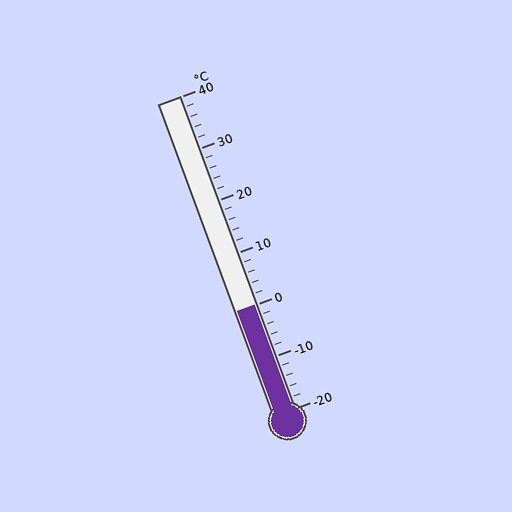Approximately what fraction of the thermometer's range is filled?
The thermometer is filled to approximately 35% of its range.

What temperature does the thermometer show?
The thermometer shows approximately 0°C.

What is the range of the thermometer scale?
The thermometer scale ranges from -20°C to 40°C.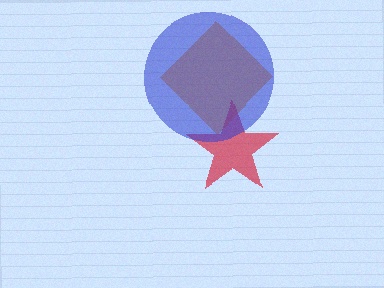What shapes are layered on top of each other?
The layered shapes are: an orange diamond, a red star, a blue circle.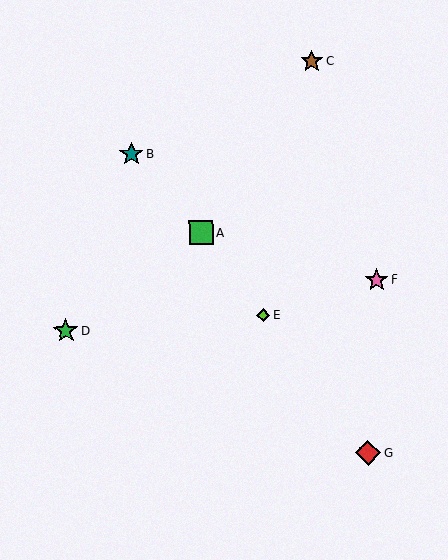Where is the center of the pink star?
The center of the pink star is at (377, 280).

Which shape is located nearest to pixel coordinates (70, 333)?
The green star (labeled D) at (66, 331) is nearest to that location.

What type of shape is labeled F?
Shape F is a pink star.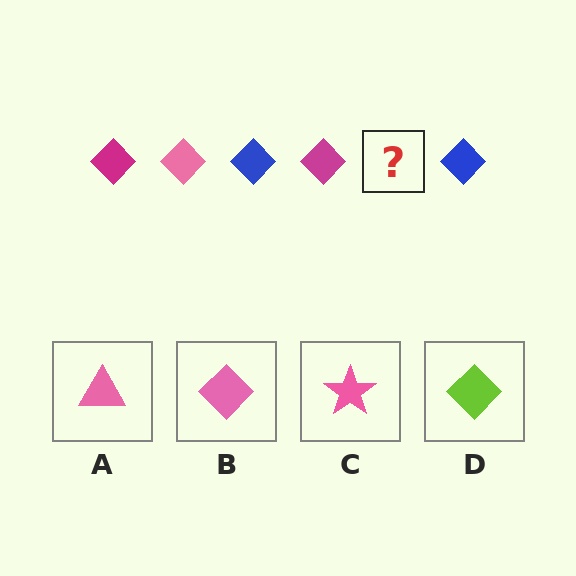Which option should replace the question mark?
Option B.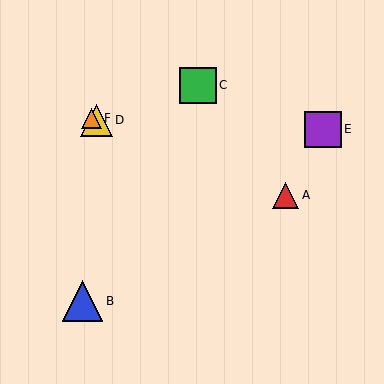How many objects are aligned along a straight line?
3 objects (A, D, F) are aligned along a straight line.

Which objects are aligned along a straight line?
Objects A, D, F are aligned along a straight line.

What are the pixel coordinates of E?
Object E is at (323, 129).